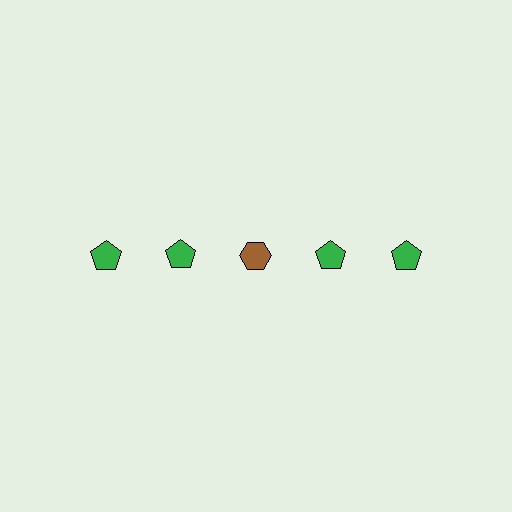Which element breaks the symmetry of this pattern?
The brown hexagon in the top row, center column breaks the symmetry. All other shapes are green pentagons.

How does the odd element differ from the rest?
It differs in both color (brown instead of green) and shape (hexagon instead of pentagon).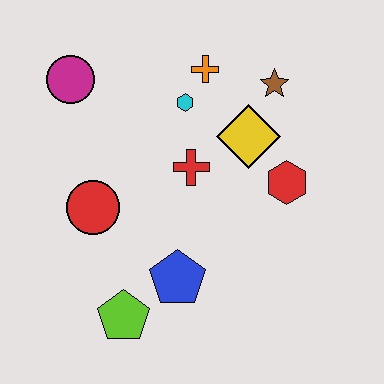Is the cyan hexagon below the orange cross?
Yes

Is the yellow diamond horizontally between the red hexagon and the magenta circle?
Yes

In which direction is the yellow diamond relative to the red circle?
The yellow diamond is to the right of the red circle.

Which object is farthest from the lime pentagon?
The brown star is farthest from the lime pentagon.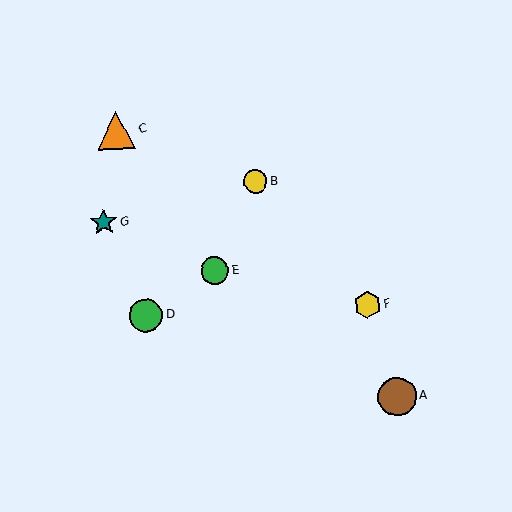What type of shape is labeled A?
Shape A is a brown circle.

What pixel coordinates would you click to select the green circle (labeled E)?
Click at (215, 271) to select the green circle E.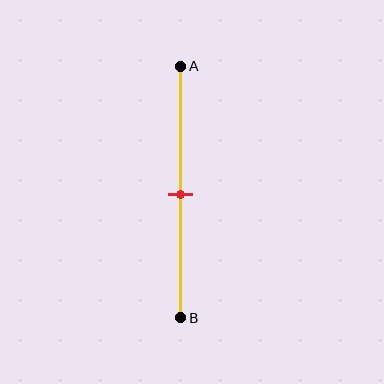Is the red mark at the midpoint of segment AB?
Yes, the mark is approximately at the midpoint.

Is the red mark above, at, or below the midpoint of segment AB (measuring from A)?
The red mark is approximately at the midpoint of segment AB.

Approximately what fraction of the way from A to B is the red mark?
The red mark is approximately 50% of the way from A to B.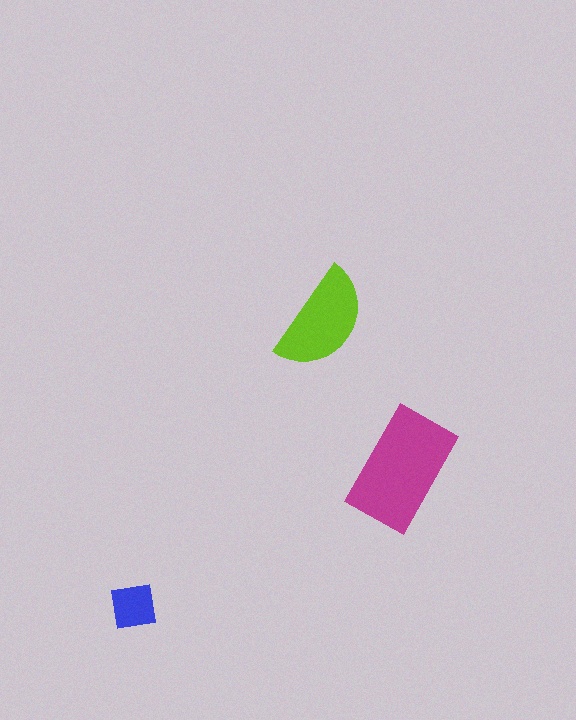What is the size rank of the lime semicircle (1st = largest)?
2nd.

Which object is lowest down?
The blue square is bottommost.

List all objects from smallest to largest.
The blue square, the lime semicircle, the magenta rectangle.